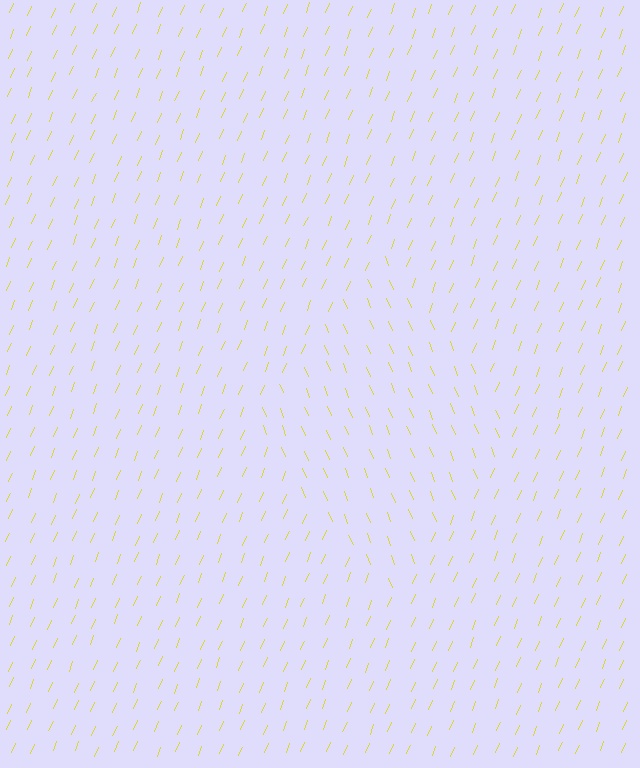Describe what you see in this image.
The image is filled with small yellow line segments. A diamond region in the image has lines oriented differently from the surrounding lines, creating a visible texture boundary.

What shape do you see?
I see a diamond.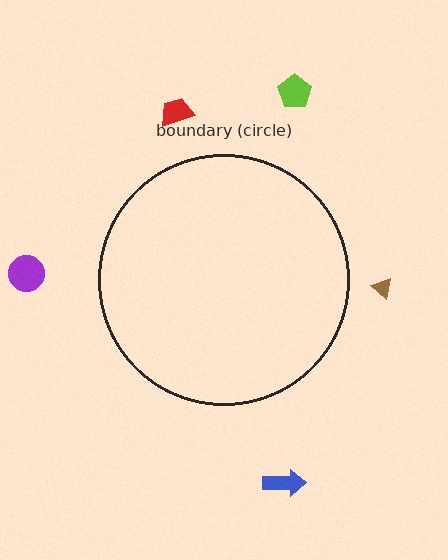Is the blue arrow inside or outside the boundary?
Outside.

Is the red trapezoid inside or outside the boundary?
Outside.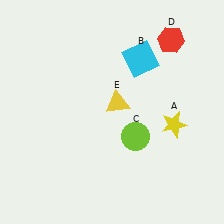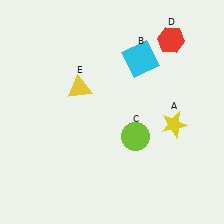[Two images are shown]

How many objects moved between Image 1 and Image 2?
1 object moved between the two images.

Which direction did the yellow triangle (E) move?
The yellow triangle (E) moved left.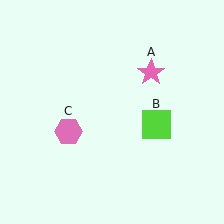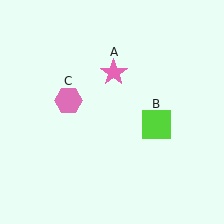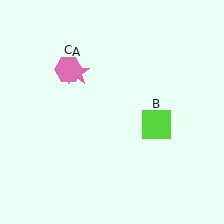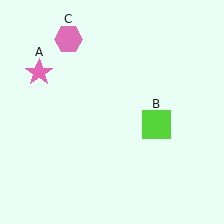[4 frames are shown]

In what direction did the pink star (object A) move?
The pink star (object A) moved left.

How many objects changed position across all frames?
2 objects changed position: pink star (object A), pink hexagon (object C).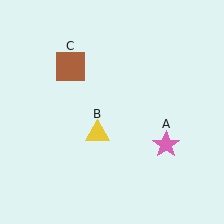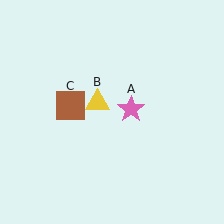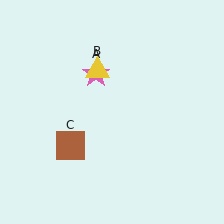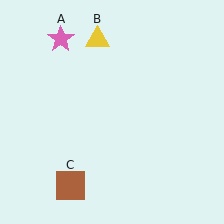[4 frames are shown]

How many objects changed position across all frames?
3 objects changed position: pink star (object A), yellow triangle (object B), brown square (object C).